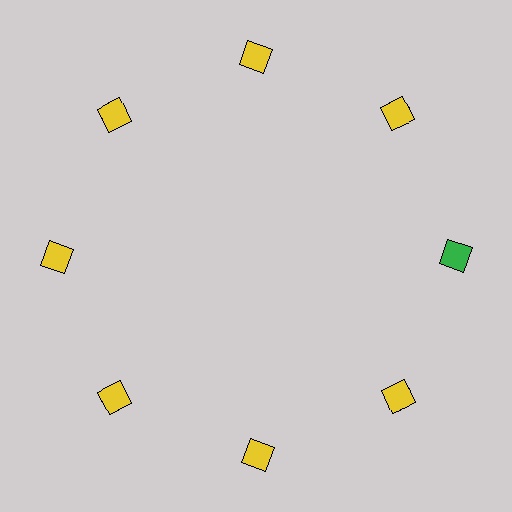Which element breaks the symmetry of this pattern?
The green square at roughly the 3 o'clock position breaks the symmetry. All other shapes are yellow squares.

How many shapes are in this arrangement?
There are 8 shapes arranged in a ring pattern.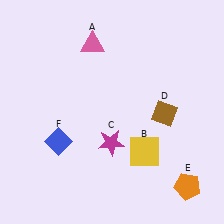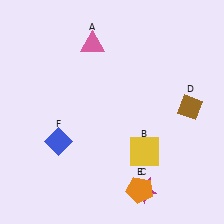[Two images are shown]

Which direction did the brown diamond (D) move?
The brown diamond (D) moved right.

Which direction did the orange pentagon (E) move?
The orange pentagon (E) moved left.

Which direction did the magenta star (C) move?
The magenta star (C) moved down.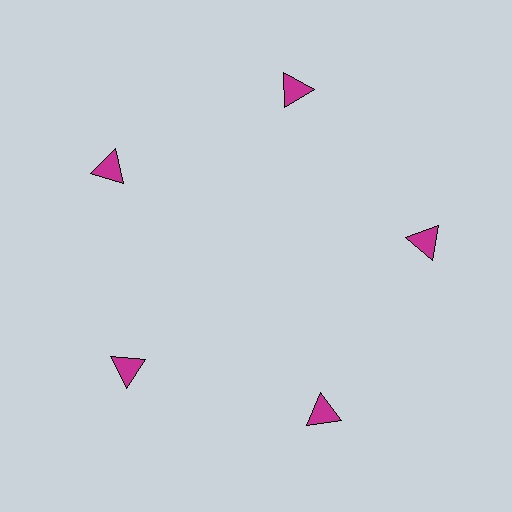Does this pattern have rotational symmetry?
Yes, this pattern has 5-fold rotational symmetry. It looks the same after rotating 72 degrees around the center.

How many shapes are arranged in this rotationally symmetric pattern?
There are 5 shapes, arranged in 5 groups of 1.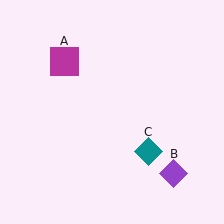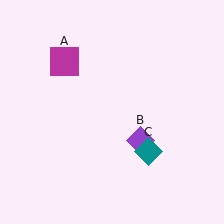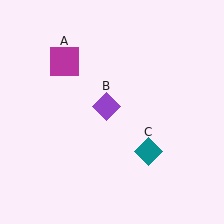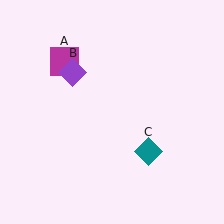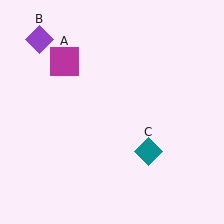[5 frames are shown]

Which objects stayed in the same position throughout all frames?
Magenta square (object A) and teal diamond (object C) remained stationary.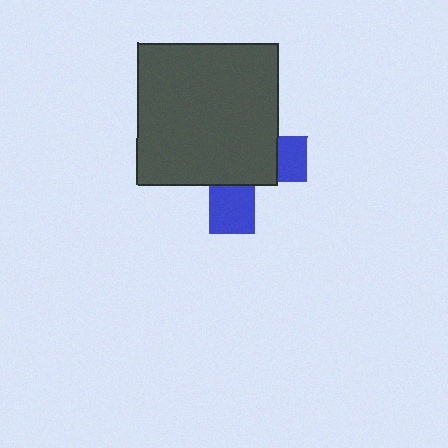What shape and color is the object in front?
The object in front is a dark gray square.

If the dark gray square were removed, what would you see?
You would see the complete blue cross.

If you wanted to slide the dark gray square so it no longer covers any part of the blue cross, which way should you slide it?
Slide it up — that is the most direct way to separate the two shapes.